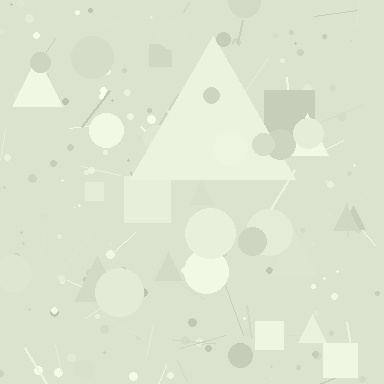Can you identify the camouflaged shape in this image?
The camouflaged shape is a triangle.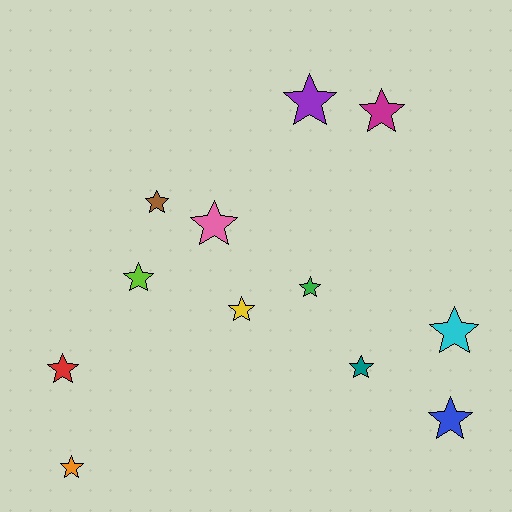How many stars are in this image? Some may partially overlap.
There are 12 stars.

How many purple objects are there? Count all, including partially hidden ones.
There is 1 purple object.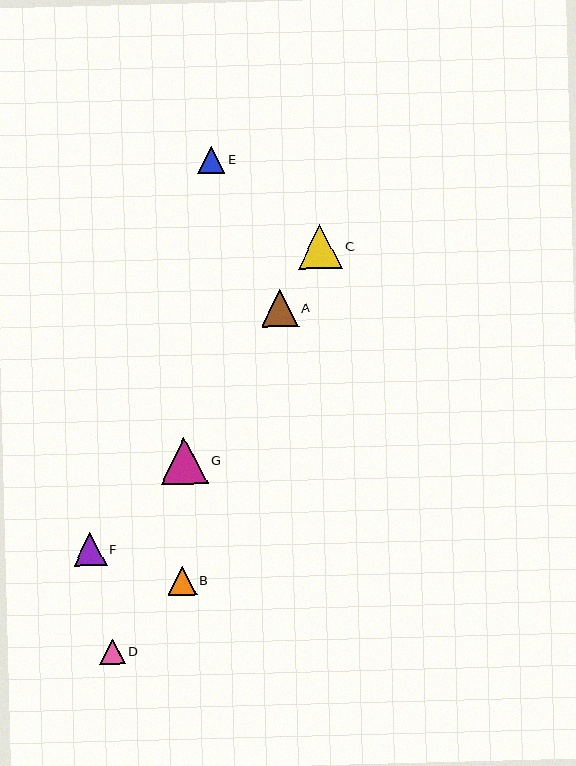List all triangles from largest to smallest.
From largest to smallest: G, C, A, F, B, E, D.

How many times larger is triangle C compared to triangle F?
Triangle C is approximately 1.3 times the size of triangle F.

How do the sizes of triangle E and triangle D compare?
Triangle E and triangle D are approximately the same size.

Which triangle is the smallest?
Triangle D is the smallest with a size of approximately 26 pixels.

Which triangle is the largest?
Triangle G is the largest with a size of approximately 47 pixels.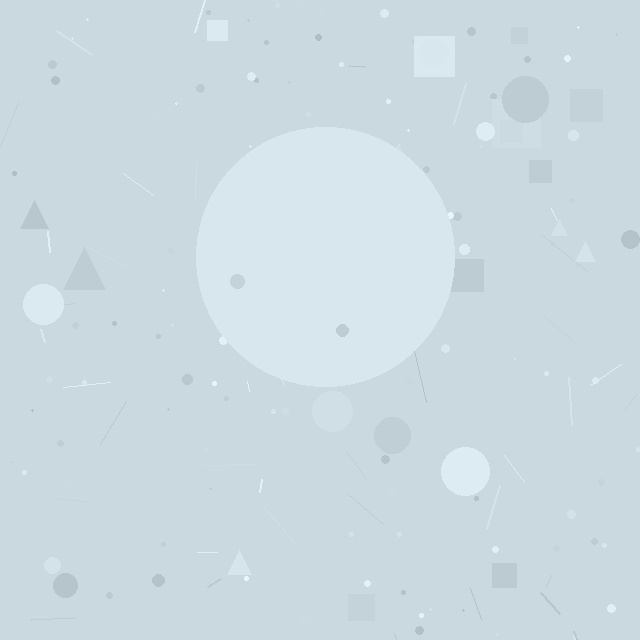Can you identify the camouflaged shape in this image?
The camouflaged shape is a circle.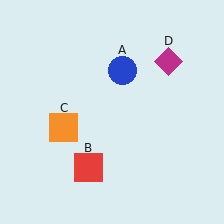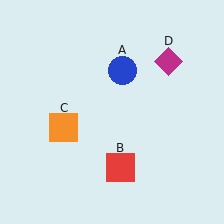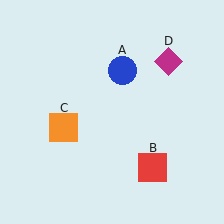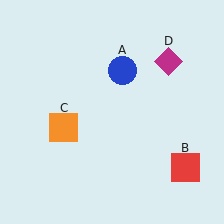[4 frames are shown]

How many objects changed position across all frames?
1 object changed position: red square (object B).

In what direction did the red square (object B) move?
The red square (object B) moved right.